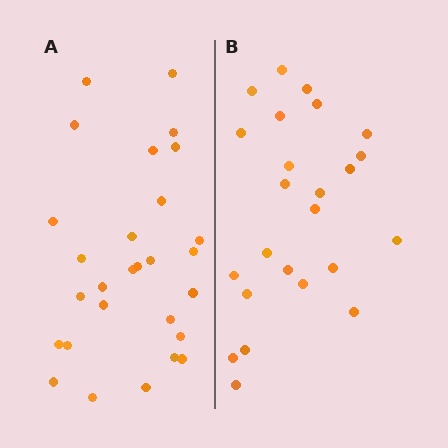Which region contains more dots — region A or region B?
Region A (the left region) has more dots.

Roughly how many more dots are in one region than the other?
Region A has about 4 more dots than region B.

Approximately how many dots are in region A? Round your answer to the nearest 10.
About 30 dots. (The exact count is 28, which rounds to 30.)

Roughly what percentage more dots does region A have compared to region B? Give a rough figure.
About 15% more.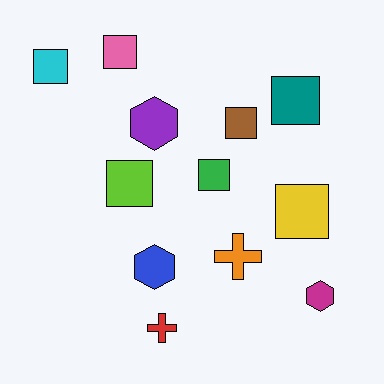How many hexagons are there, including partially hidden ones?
There are 3 hexagons.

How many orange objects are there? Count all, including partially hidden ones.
There is 1 orange object.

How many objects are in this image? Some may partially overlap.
There are 12 objects.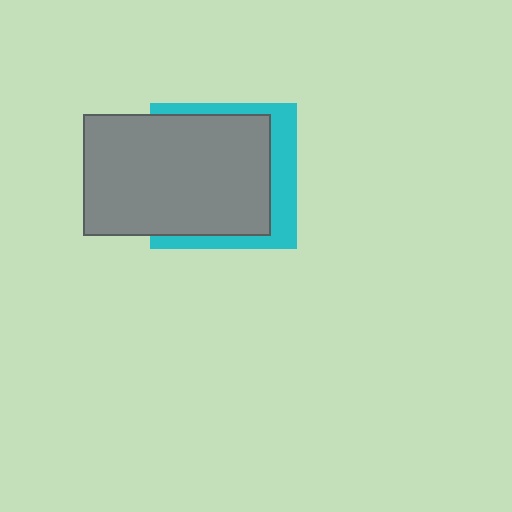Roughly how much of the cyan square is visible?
A small part of it is visible (roughly 31%).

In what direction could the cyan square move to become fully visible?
The cyan square could move toward the lower-right. That would shift it out from behind the gray rectangle entirely.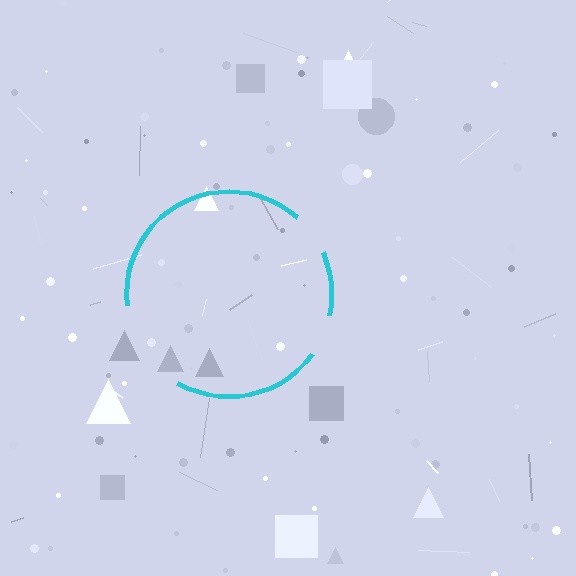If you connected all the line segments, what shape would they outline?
They would outline a circle.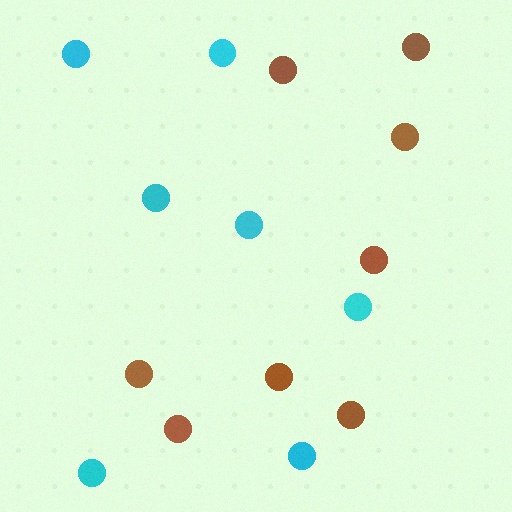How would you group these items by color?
There are 2 groups: one group of cyan circles (7) and one group of brown circles (8).